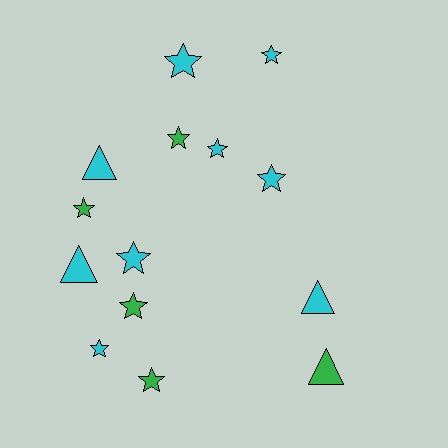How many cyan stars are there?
There are 6 cyan stars.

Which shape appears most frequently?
Star, with 10 objects.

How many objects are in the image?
There are 14 objects.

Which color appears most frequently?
Cyan, with 9 objects.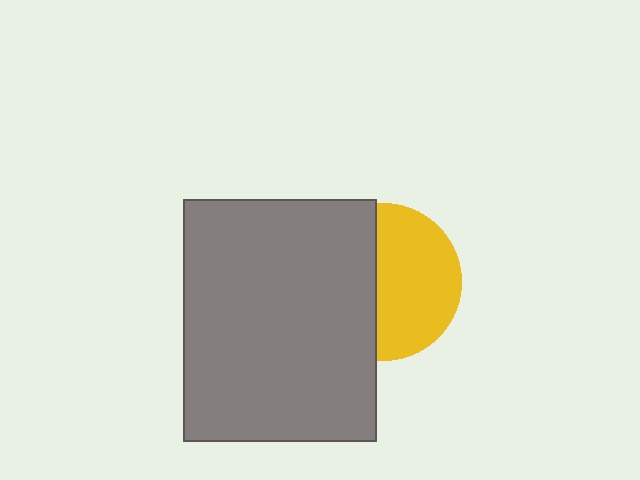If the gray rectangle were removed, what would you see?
You would see the complete yellow circle.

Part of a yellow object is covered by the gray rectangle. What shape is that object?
It is a circle.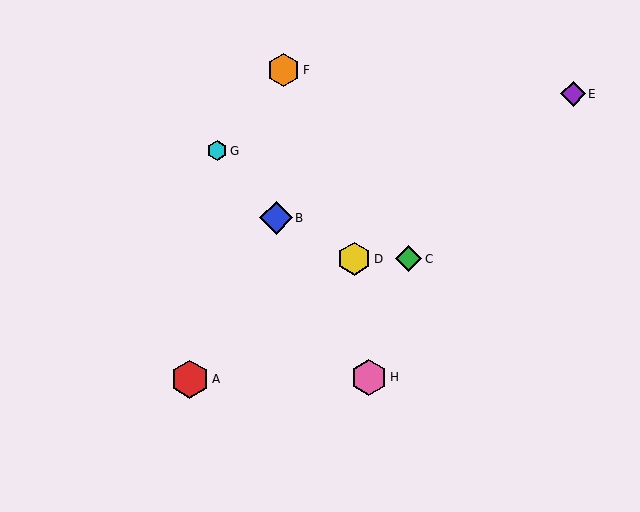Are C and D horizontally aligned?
Yes, both are at y≈259.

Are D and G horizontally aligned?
No, D is at y≈259 and G is at y≈151.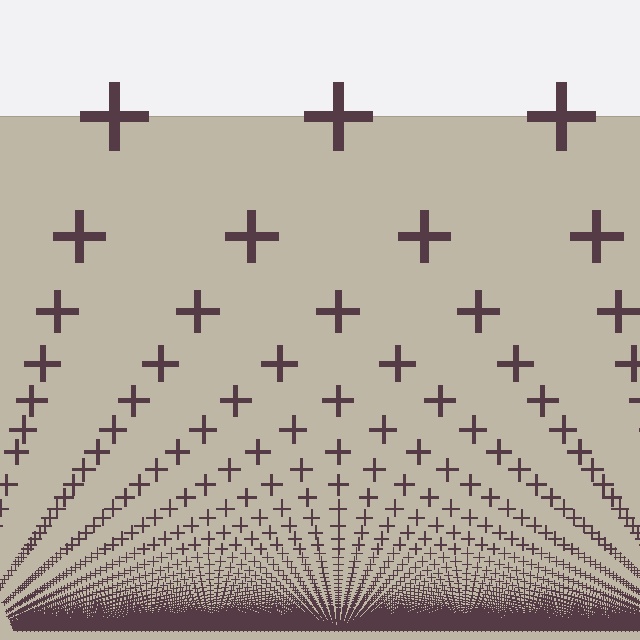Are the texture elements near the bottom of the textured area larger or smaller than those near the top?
Smaller. The gradient is inverted — elements near the bottom are smaller and denser.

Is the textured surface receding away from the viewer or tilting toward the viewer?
The surface appears to tilt toward the viewer. Texture elements get larger and sparser toward the top.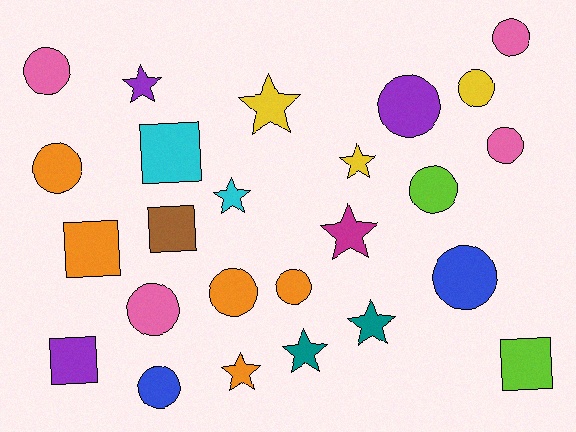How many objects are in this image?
There are 25 objects.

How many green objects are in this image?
There are no green objects.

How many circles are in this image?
There are 12 circles.